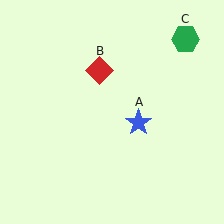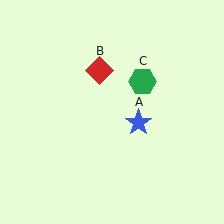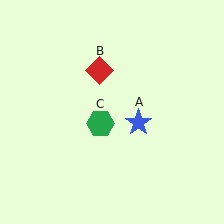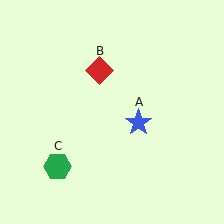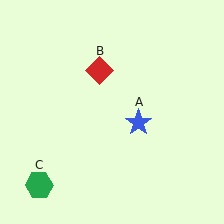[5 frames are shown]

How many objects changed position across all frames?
1 object changed position: green hexagon (object C).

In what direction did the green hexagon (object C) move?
The green hexagon (object C) moved down and to the left.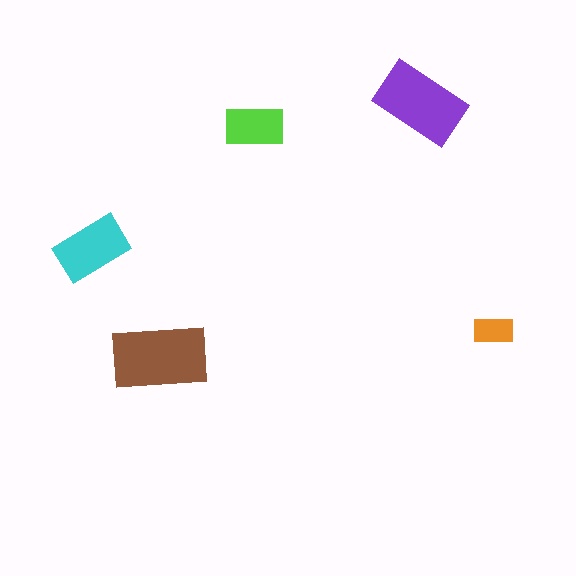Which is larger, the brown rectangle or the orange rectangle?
The brown one.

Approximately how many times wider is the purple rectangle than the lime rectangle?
About 1.5 times wider.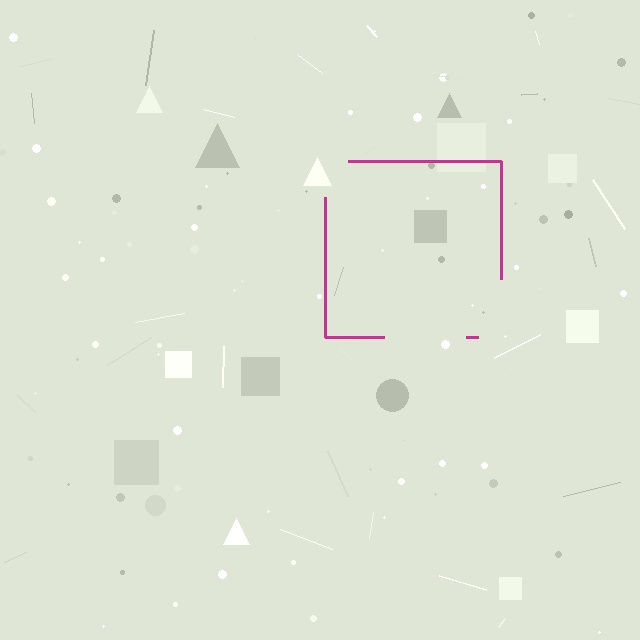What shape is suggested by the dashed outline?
The dashed outline suggests a square.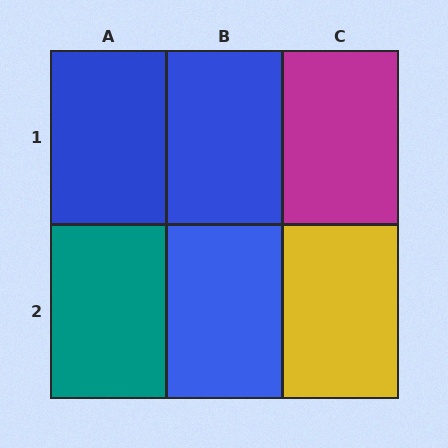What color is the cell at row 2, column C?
Yellow.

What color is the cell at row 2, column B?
Blue.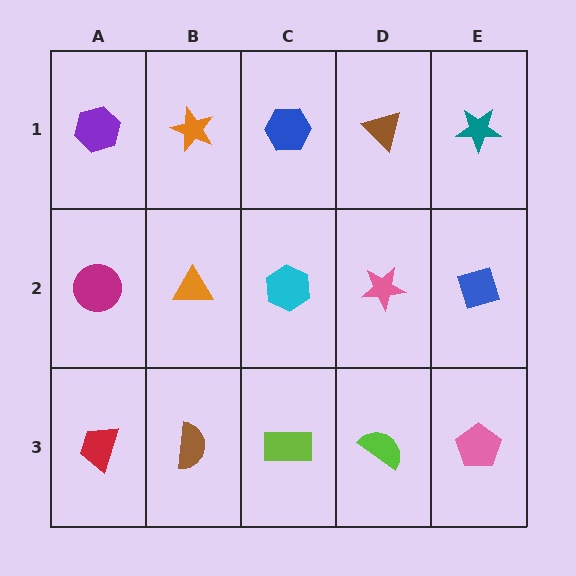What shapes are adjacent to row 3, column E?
A blue diamond (row 2, column E), a lime semicircle (row 3, column D).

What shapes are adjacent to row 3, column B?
An orange triangle (row 2, column B), a red trapezoid (row 3, column A), a lime rectangle (row 3, column C).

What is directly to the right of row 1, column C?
A brown triangle.